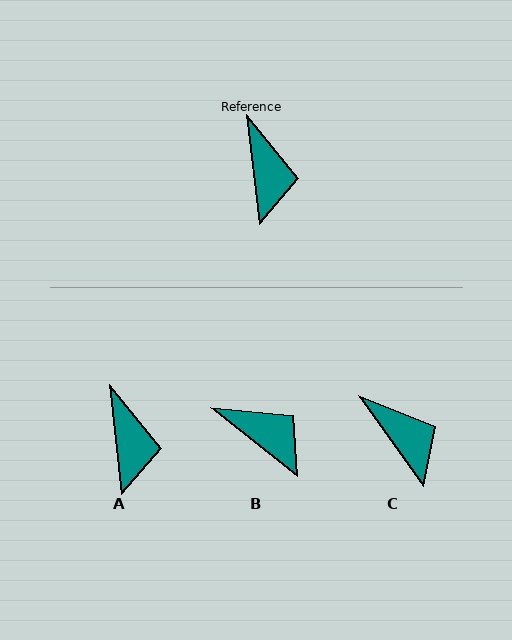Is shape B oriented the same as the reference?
No, it is off by about 45 degrees.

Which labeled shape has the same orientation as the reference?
A.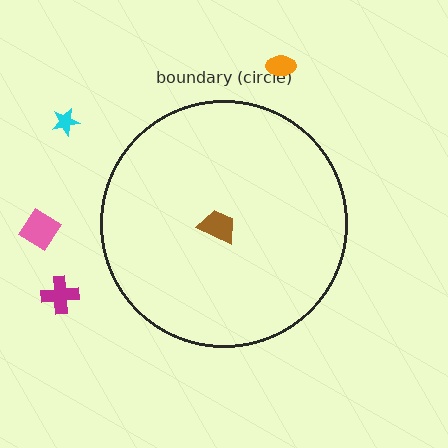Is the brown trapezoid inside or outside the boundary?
Inside.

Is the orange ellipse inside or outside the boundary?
Outside.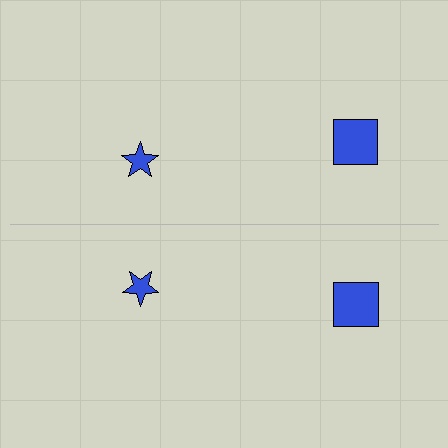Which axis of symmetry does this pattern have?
The pattern has a horizontal axis of symmetry running through the center of the image.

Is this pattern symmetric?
Yes, this pattern has bilateral (reflection) symmetry.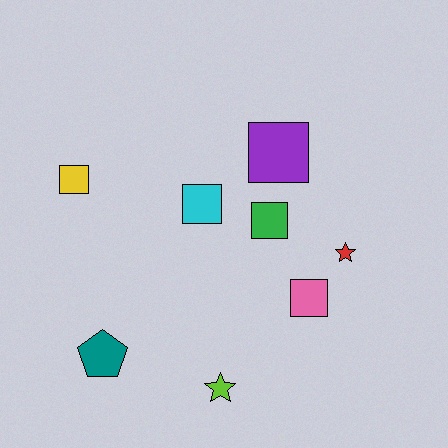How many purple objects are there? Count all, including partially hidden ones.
There is 1 purple object.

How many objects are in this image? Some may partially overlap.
There are 8 objects.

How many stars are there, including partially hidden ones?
There are 2 stars.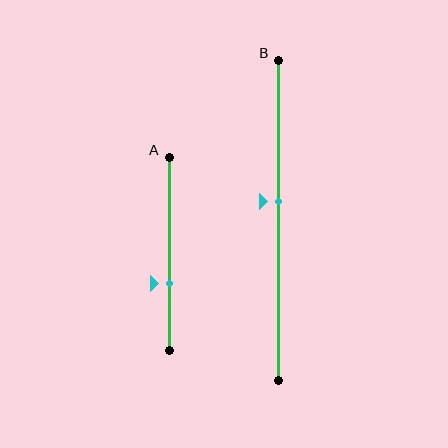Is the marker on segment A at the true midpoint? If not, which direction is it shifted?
No, the marker on segment A is shifted downward by about 15% of the segment length.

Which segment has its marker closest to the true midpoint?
Segment B has its marker closest to the true midpoint.